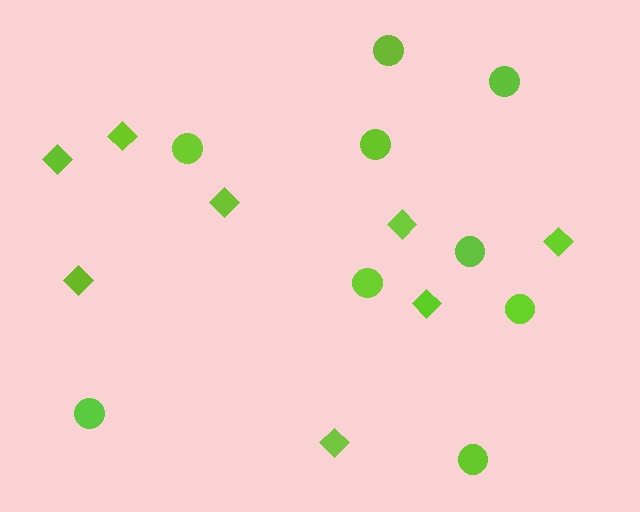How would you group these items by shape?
There are 2 groups: one group of circles (9) and one group of diamonds (8).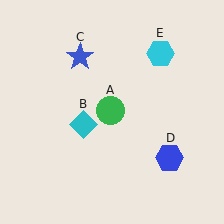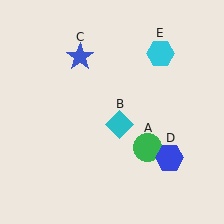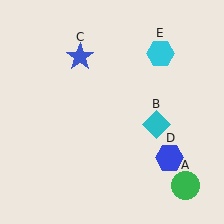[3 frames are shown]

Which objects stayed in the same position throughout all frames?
Blue star (object C) and blue hexagon (object D) and cyan hexagon (object E) remained stationary.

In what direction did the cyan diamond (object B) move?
The cyan diamond (object B) moved right.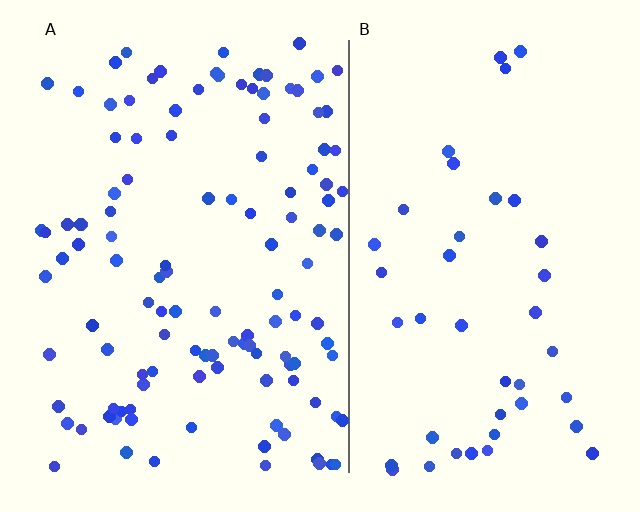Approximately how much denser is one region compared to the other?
Approximately 2.8× — region A over region B.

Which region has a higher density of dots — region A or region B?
A (the left).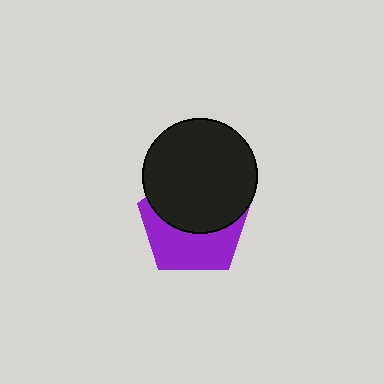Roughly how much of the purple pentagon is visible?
About half of it is visible (roughly 47%).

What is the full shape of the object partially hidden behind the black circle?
The partially hidden object is a purple pentagon.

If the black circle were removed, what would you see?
You would see the complete purple pentagon.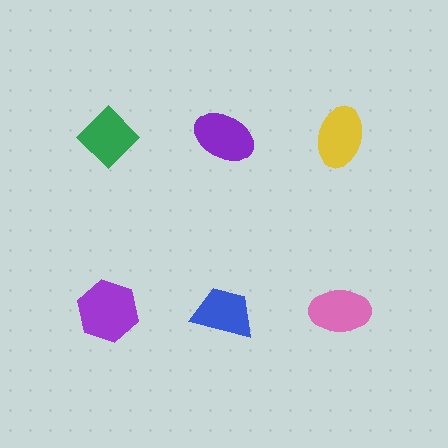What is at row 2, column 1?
A purple hexagon.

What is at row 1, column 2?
A purple ellipse.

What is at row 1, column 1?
A green diamond.